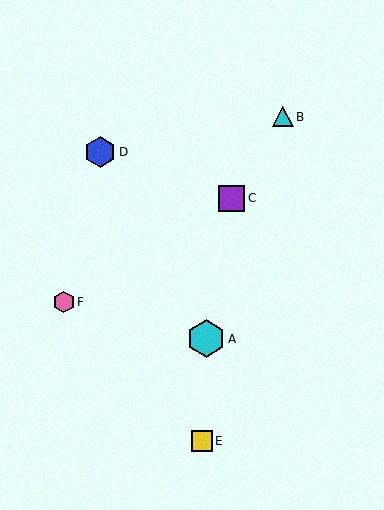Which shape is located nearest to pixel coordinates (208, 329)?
The cyan hexagon (labeled A) at (206, 339) is nearest to that location.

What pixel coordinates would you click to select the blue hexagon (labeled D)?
Click at (100, 152) to select the blue hexagon D.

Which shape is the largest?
The cyan hexagon (labeled A) is the largest.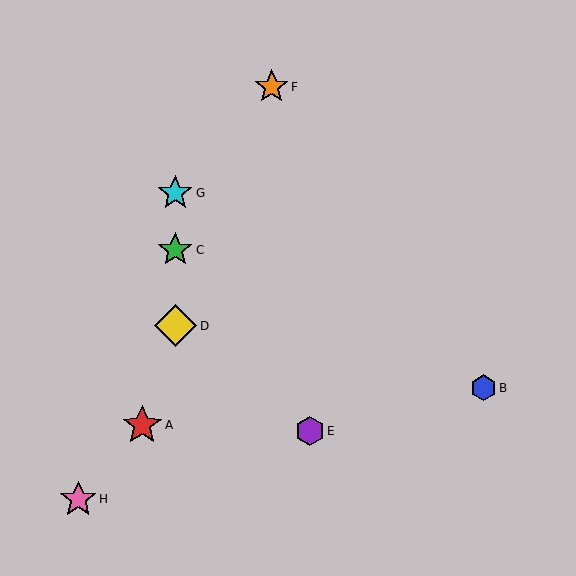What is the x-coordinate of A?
Object A is at x≈142.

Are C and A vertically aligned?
No, C is at x≈175 and A is at x≈142.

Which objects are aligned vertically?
Objects C, D, G are aligned vertically.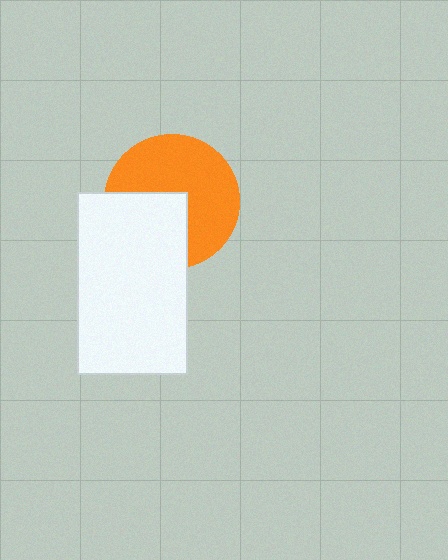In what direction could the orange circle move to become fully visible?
The orange circle could move toward the upper-right. That would shift it out from behind the white rectangle entirely.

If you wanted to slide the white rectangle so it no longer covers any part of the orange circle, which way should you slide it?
Slide it toward the lower-left — that is the most direct way to separate the two shapes.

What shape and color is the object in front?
The object in front is a white rectangle.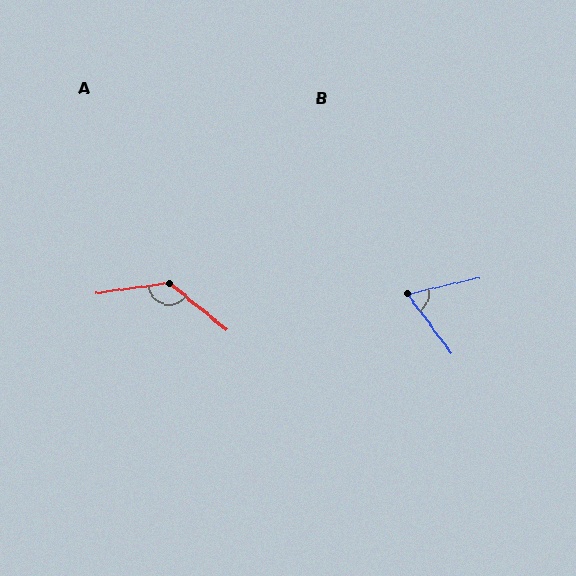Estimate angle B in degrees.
Approximately 66 degrees.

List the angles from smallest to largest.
B (66°), A (133°).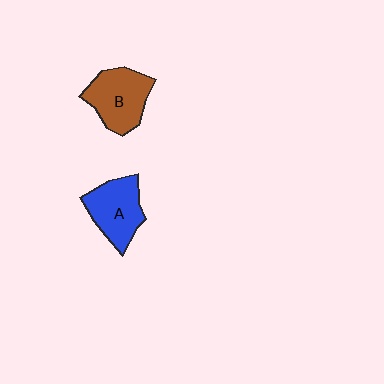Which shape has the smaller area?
Shape A (blue).